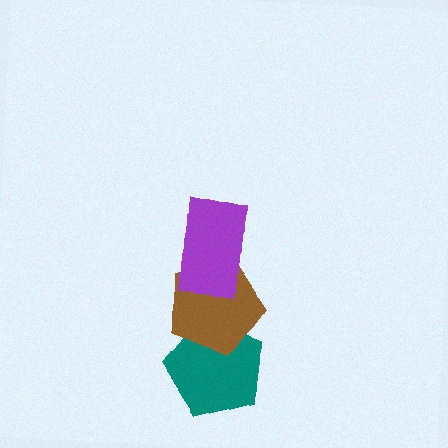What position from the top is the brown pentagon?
The brown pentagon is 2nd from the top.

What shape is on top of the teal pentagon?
The brown pentagon is on top of the teal pentagon.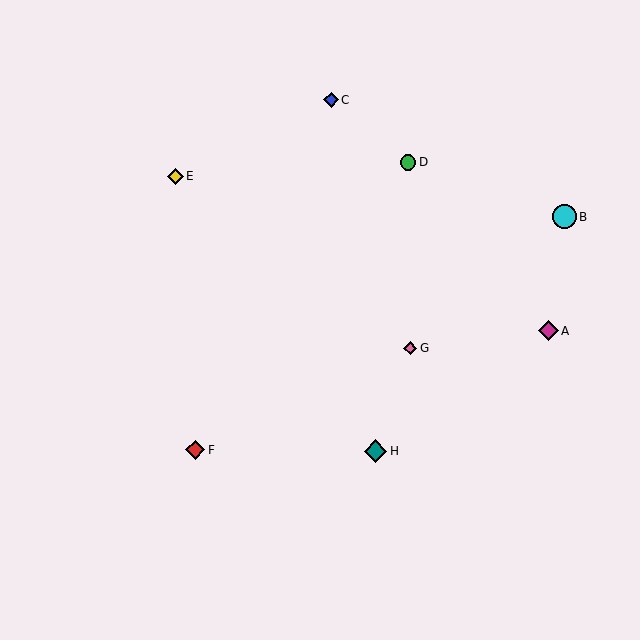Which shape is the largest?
The cyan circle (labeled B) is the largest.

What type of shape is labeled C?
Shape C is a blue diamond.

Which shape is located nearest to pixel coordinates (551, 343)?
The magenta diamond (labeled A) at (548, 331) is nearest to that location.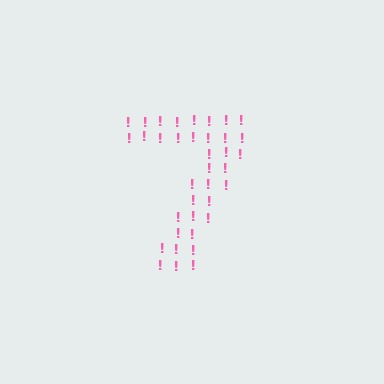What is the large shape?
The large shape is the digit 7.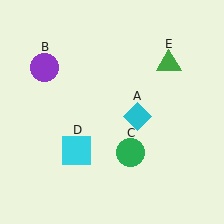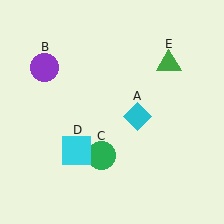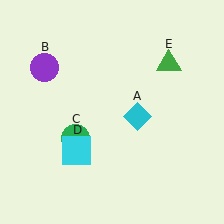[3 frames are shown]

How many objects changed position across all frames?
1 object changed position: green circle (object C).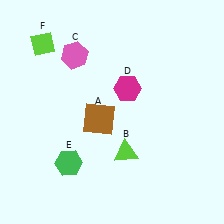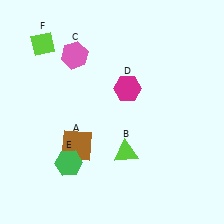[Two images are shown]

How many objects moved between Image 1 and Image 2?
1 object moved between the two images.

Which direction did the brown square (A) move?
The brown square (A) moved down.